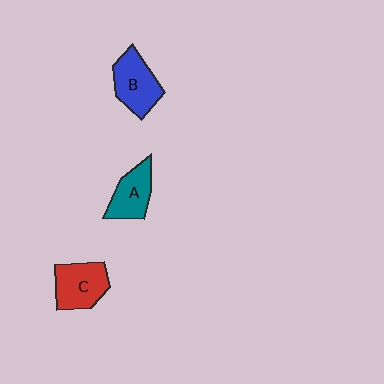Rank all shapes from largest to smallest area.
From largest to smallest: B (blue), C (red), A (teal).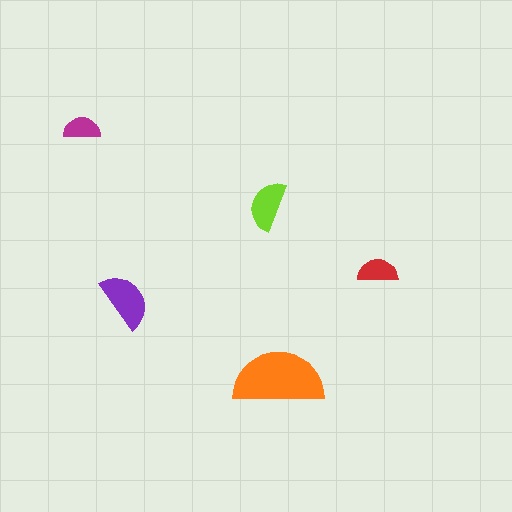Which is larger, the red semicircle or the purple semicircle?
The purple one.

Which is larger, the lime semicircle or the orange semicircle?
The orange one.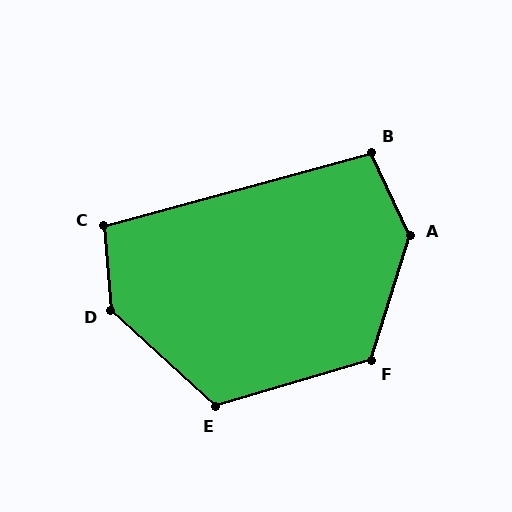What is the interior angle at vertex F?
Approximately 124 degrees (obtuse).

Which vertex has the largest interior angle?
A, at approximately 138 degrees.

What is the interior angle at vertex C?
Approximately 101 degrees (obtuse).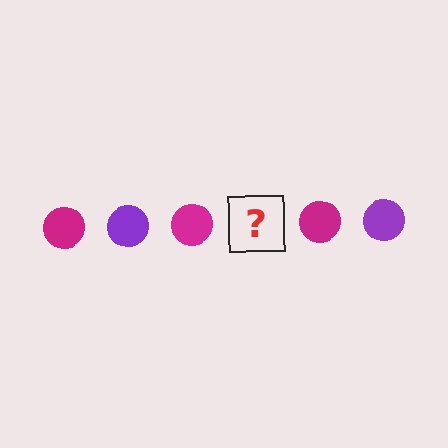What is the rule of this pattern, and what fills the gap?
The rule is that the pattern cycles through magenta, purple circles. The gap should be filled with a purple circle.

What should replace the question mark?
The question mark should be replaced with a purple circle.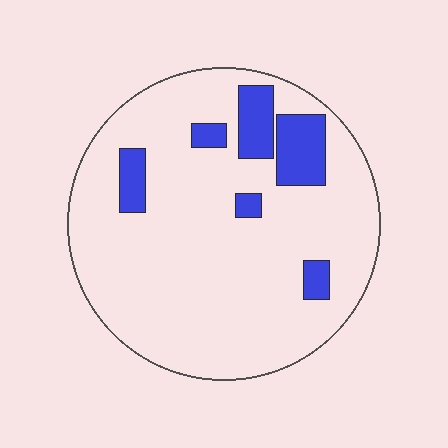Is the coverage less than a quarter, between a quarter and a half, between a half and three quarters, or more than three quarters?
Less than a quarter.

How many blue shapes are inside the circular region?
6.